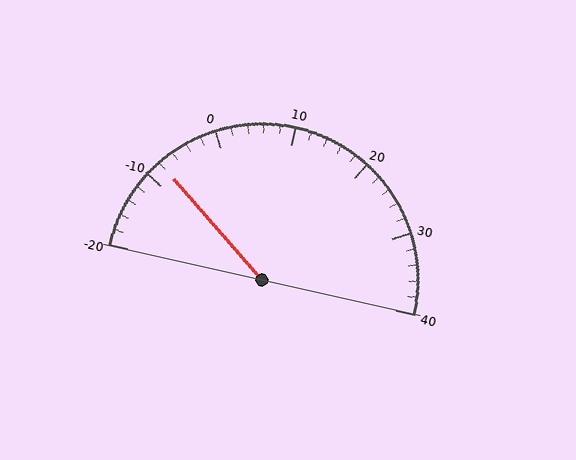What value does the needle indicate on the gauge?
The needle indicates approximately -8.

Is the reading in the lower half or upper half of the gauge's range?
The reading is in the lower half of the range (-20 to 40).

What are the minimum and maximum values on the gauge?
The gauge ranges from -20 to 40.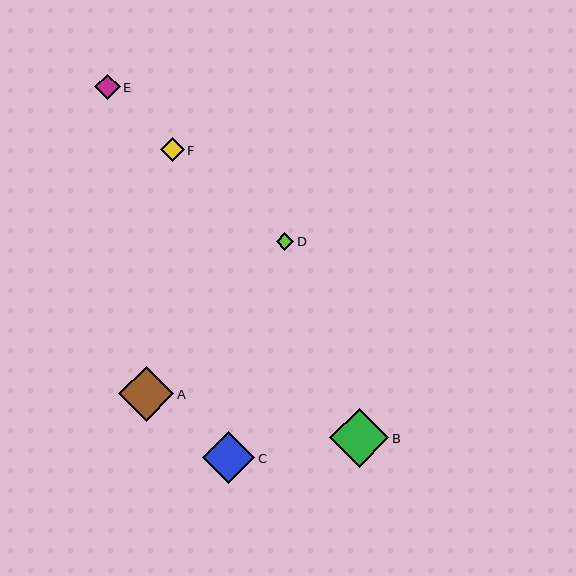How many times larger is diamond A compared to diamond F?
Diamond A is approximately 2.3 times the size of diamond F.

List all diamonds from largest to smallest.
From largest to smallest: B, A, C, E, F, D.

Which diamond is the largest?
Diamond B is the largest with a size of approximately 59 pixels.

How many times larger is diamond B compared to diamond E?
Diamond B is approximately 2.3 times the size of diamond E.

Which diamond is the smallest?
Diamond D is the smallest with a size of approximately 17 pixels.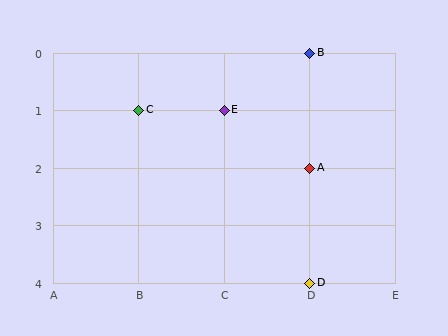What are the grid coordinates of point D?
Point D is at grid coordinates (D, 4).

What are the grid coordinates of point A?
Point A is at grid coordinates (D, 2).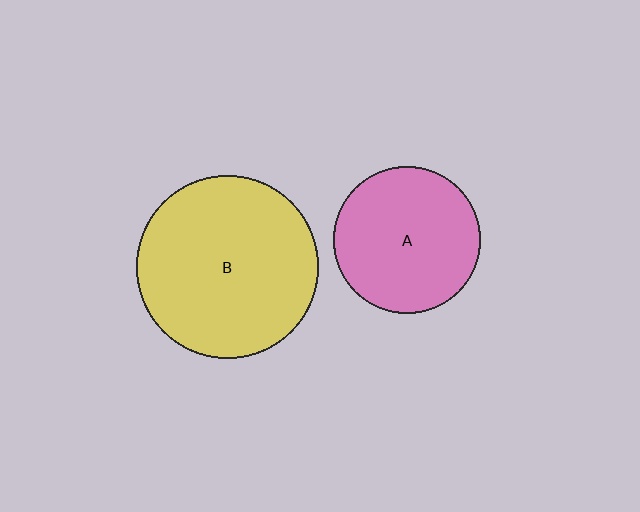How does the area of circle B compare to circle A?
Approximately 1.6 times.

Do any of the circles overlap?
No, none of the circles overlap.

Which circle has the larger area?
Circle B (yellow).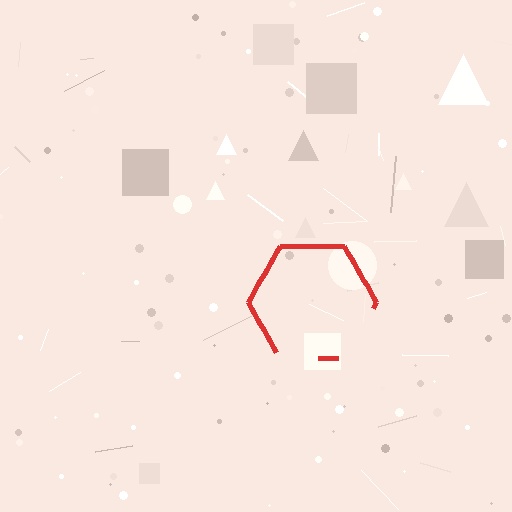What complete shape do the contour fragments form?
The contour fragments form a hexagon.